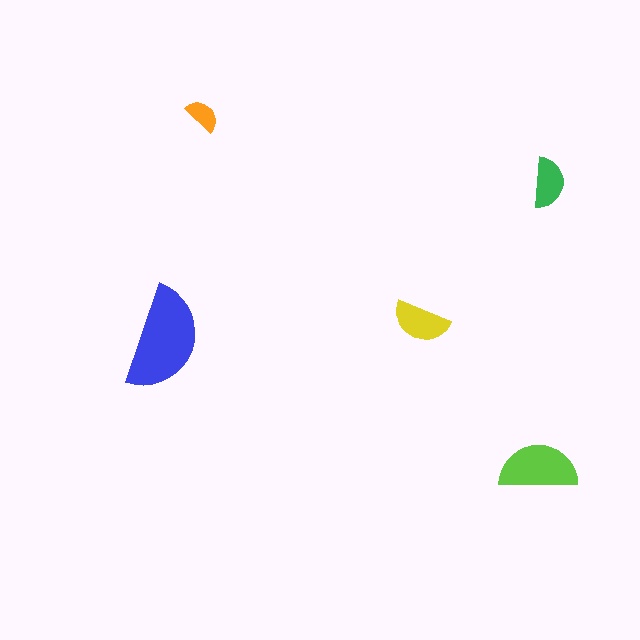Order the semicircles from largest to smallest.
the blue one, the lime one, the yellow one, the green one, the orange one.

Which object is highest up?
The orange semicircle is topmost.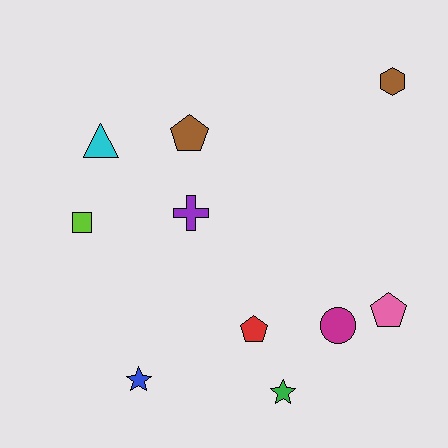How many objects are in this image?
There are 10 objects.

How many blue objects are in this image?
There is 1 blue object.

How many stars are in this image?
There are 2 stars.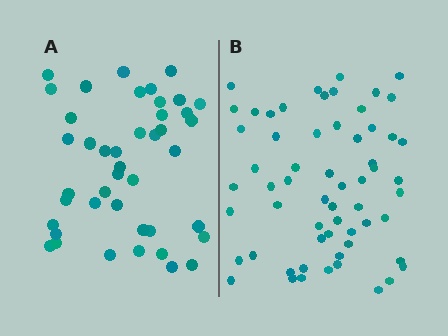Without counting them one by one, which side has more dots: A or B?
Region B (the right region) has more dots.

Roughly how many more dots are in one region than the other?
Region B has approximately 15 more dots than region A.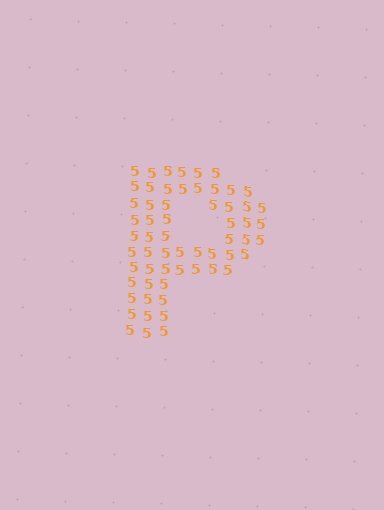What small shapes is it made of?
It is made of small digit 5's.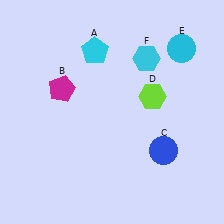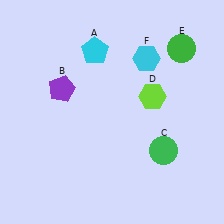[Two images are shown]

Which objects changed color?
B changed from magenta to purple. C changed from blue to green. E changed from cyan to green.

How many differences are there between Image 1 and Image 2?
There are 3 differences between the two images.